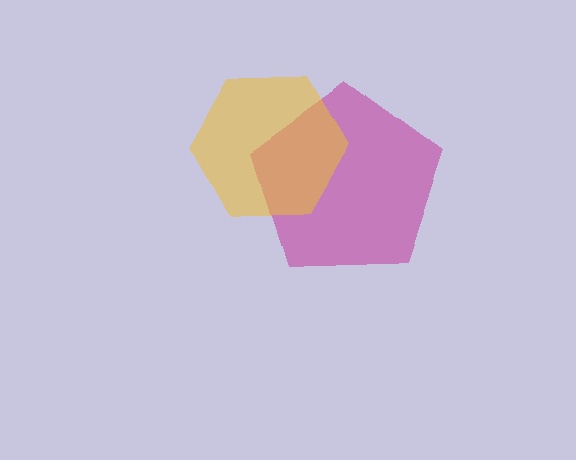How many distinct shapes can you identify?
There are 2 distinct shapes: a magenta pentagon, a yellow hexagon.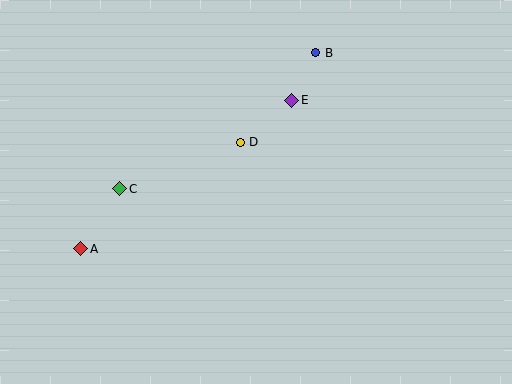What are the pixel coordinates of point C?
Point C is at (120, 189).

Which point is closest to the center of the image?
Point D at (240, 142) is closest to the center.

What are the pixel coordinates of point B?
Point B is at (316, 53).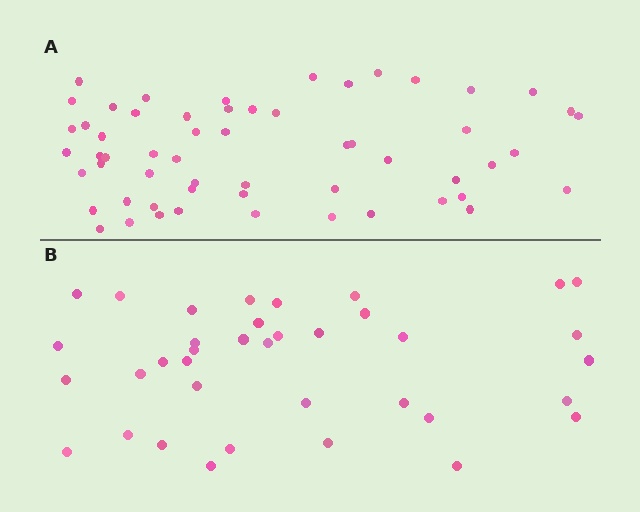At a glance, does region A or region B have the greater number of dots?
Region A (the top region) has more dots.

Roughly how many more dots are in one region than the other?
Region A has approximately 20 more dots than region B.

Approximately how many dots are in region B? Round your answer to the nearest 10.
About 40 dots. (The exact count is 37, which rounds to 40.)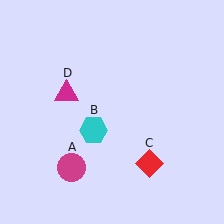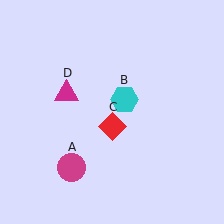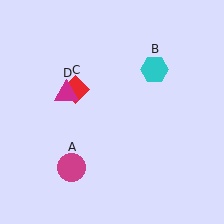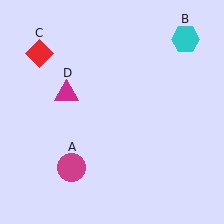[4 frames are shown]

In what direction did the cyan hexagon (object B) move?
The cyan hexagon (object B) moved up and to the right.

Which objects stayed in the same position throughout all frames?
Magenta circle (object A) and magenta triangle (object D) remained stationary.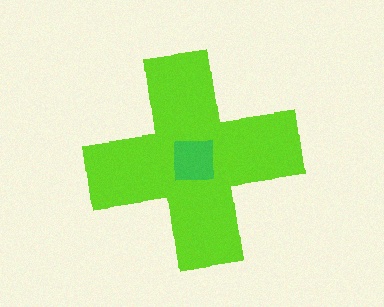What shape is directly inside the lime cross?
The green square.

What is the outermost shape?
The lime cross.